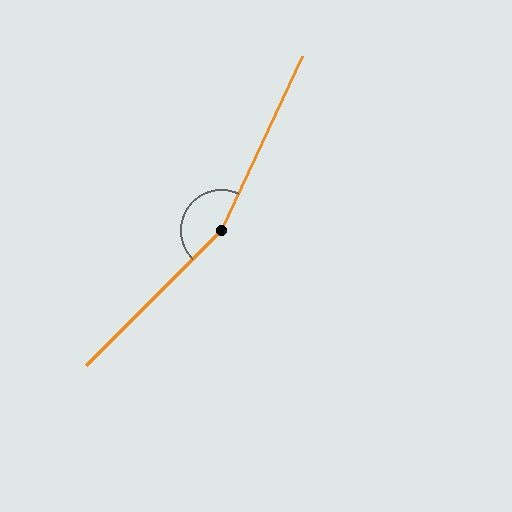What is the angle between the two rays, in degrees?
Approximately 160 degrees.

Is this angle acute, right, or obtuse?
It is obtuse.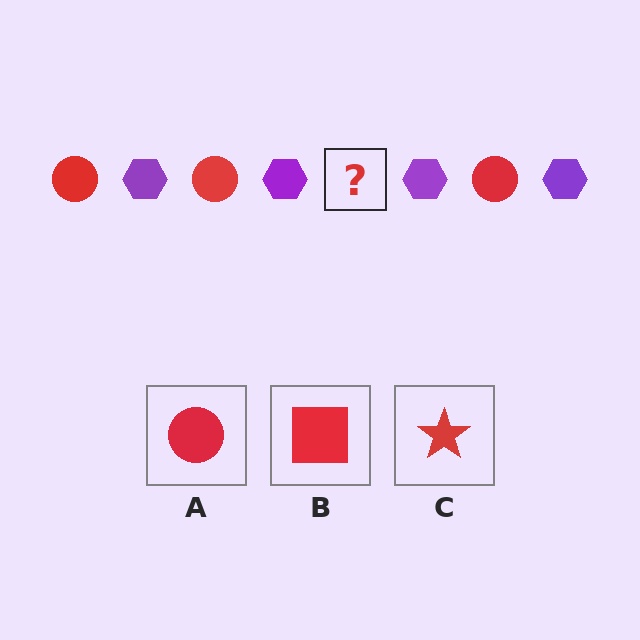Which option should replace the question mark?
Option A.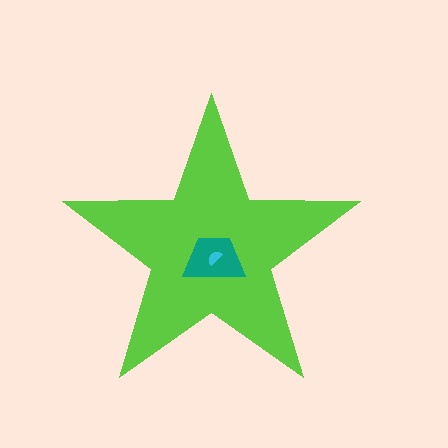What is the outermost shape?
The lime star.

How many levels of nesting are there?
3.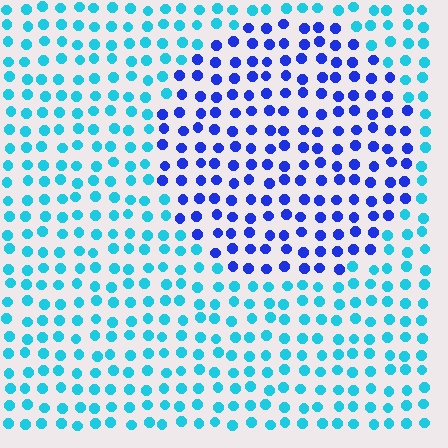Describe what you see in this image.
The image is filled with small cyan elements in a uniform arrangement. A circle-shaped region is visible where the elements are tinted to a slightly different hue, forming a subtle color boundary.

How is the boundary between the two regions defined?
The boundary is defined purely by a slight shift in hue (about 48 degrees). Spacing, size, and orientation are identical on both sides.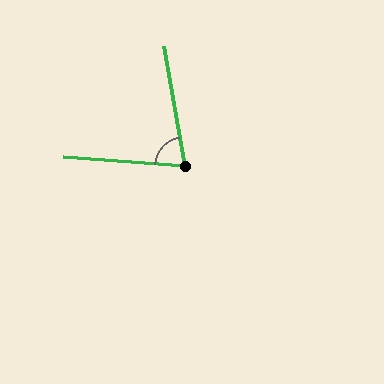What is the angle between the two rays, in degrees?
Approximately 76 degrees.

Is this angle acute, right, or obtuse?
It is acute.